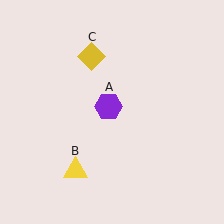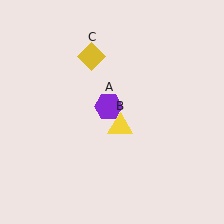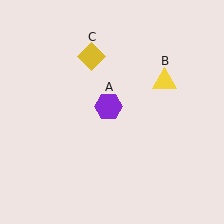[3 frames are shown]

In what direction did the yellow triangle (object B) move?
The yellow triangle (object B) moved up and to the right.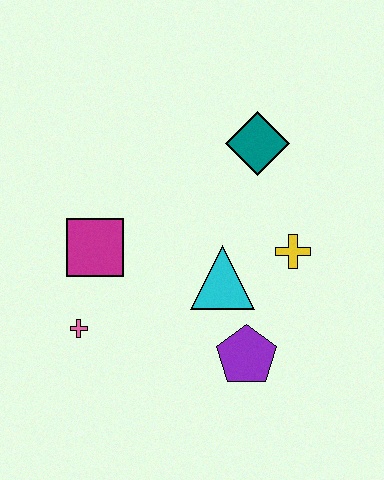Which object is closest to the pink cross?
The magenta square is closest to the pink cross.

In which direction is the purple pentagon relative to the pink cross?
The purple pentagon is to the right of the pink cross.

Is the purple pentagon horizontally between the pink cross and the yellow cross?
Yes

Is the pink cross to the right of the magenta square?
No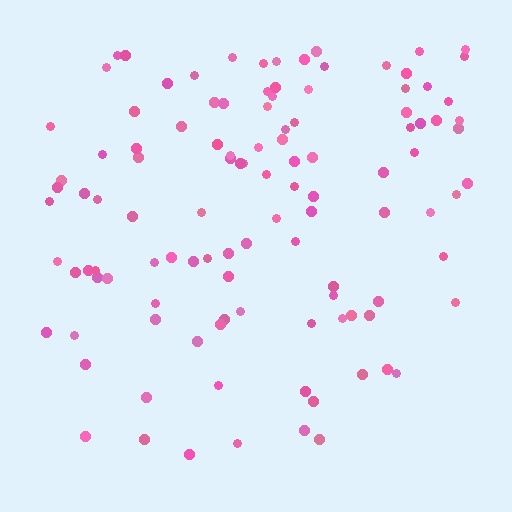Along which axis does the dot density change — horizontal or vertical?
Vertical.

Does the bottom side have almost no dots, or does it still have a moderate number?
Still a moderate number, just noticeably fewer than the top.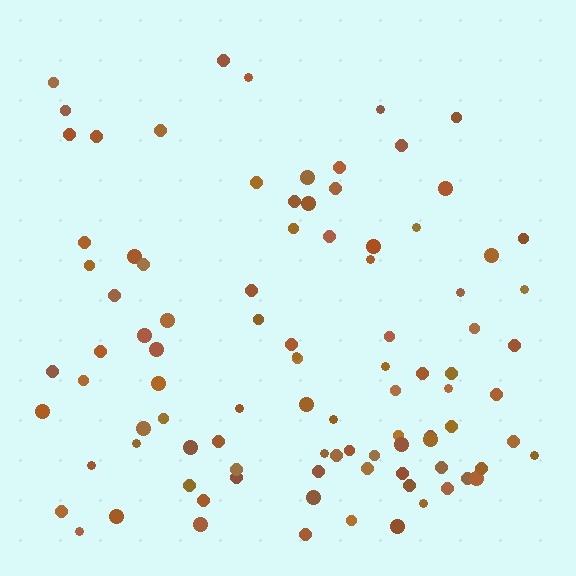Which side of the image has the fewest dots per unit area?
The top.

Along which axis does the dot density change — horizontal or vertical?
Vertical.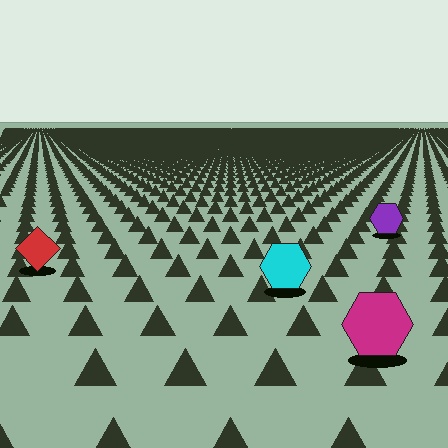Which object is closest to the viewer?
The magenta hexagon is closest. The texture marks near it are larger and more spread out.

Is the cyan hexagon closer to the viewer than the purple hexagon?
Yes. The cyan hexagon is closer — you can tell from the texture gradient: the ground texture is coarser near it.